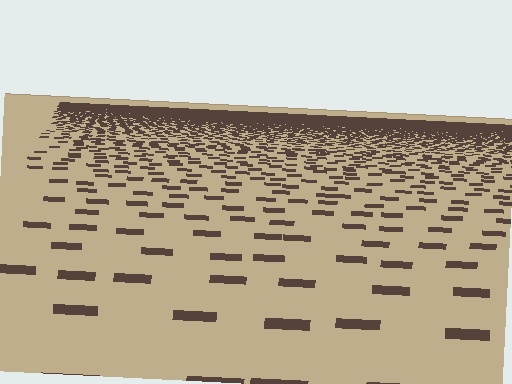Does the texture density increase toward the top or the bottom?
Density increases toward the top.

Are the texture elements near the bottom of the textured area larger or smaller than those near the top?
Larger. Near the bottom, elements are closer to the viewer and appear at a bigger on-screen size.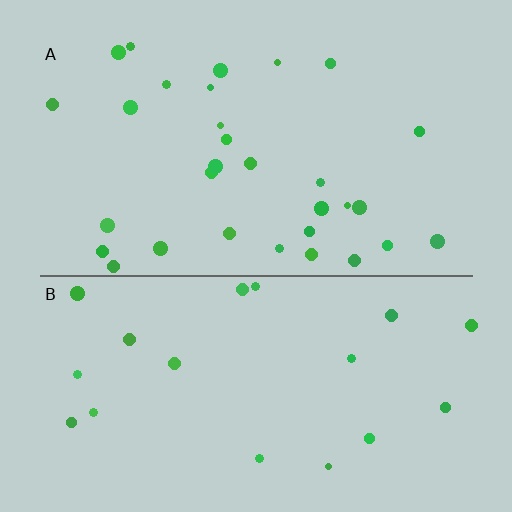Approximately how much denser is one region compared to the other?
Approximately 1.7× — region A over region B.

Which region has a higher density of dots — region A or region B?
A (the top).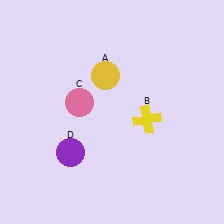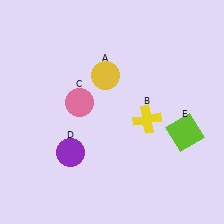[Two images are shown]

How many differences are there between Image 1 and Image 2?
There is 1 difference between the two images.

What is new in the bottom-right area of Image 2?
A lime square (E) was added in the bottom-right area of Image 2.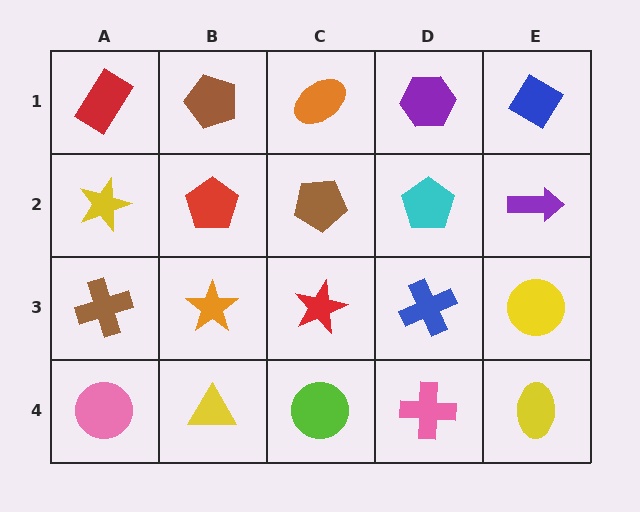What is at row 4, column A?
A pink circle.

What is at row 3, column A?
A brown cross.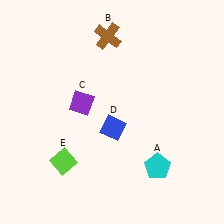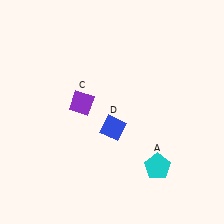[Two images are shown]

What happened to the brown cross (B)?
The brown cross (B) was removed in Image 2. It was in the top-left area of Image 1.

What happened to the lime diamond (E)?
The lime diamond (E) was removed in Image 2. It was in the bottom-left area of Image 1.